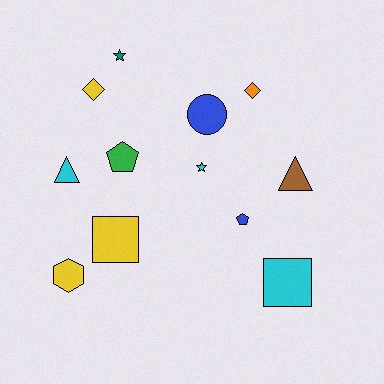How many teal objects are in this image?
There is 1 teal object.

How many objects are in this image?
There are 12 objects.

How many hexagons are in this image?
There is 1 hexagon.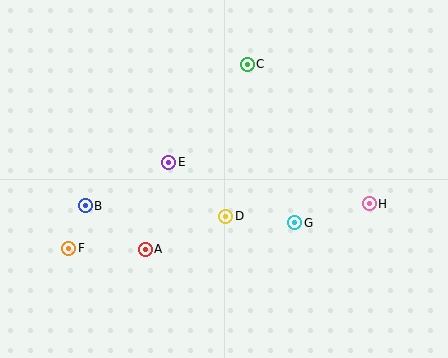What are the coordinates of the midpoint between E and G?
The midpoint between E and G is at (232, 193).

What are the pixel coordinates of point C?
Point C is at (247, 64).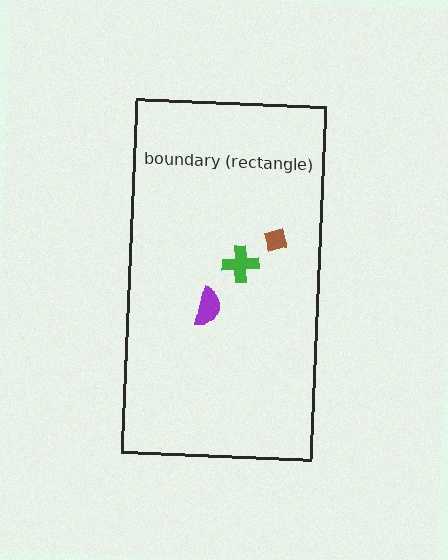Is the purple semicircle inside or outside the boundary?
Inside.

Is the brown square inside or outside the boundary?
Inside.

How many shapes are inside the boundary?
3 inside, 0 outside.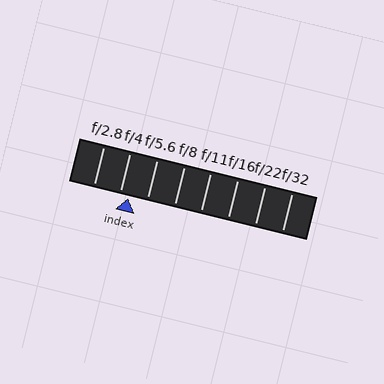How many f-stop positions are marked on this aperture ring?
There are 8 f-stop positions marked.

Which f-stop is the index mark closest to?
The index mark is closest to f/4.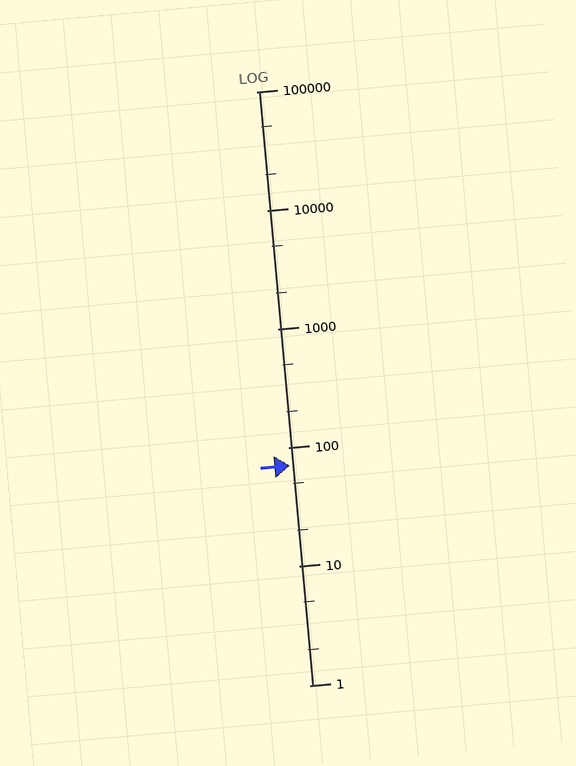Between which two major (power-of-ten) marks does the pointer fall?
The pointer is between 10 and 100.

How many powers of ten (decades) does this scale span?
The scale spans 5 decades, from 1 to 100000.